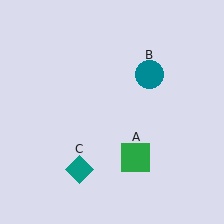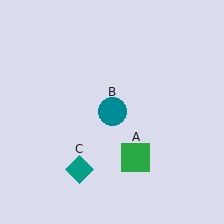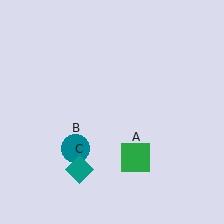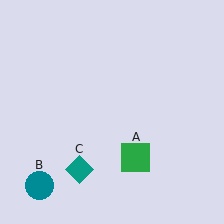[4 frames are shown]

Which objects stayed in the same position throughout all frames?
Green square (object A) and teal diamond (object C) remained stationary.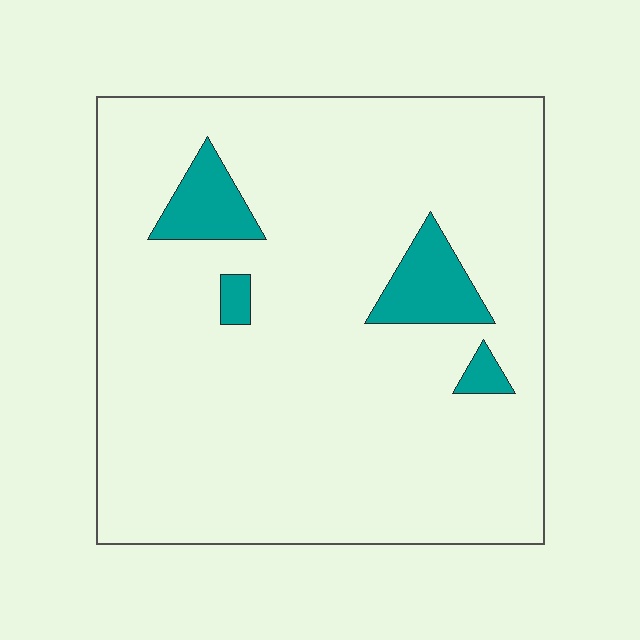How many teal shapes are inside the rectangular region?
4.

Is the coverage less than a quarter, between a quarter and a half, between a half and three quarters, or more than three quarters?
Less than a quarter.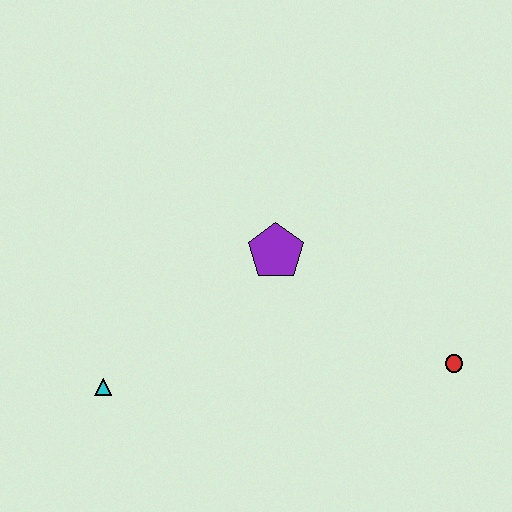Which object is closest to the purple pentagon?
The red circle is closest to the purple pentagon.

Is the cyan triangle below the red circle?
Yes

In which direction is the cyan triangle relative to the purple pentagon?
The cyan triangle is to the left of the purple pentagon.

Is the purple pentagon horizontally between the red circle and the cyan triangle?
Yes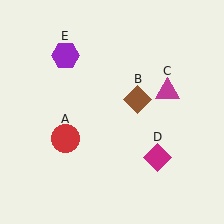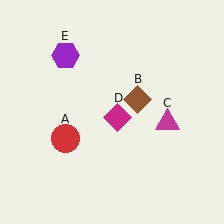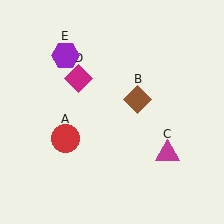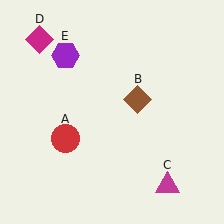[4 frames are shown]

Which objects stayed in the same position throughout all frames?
Red circle (object A) and brown diamond (object B) and purple hexagon (object E) remained stationary.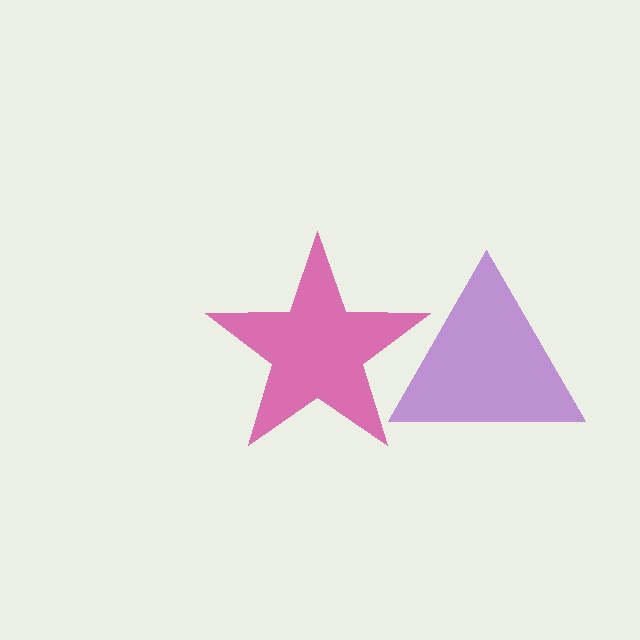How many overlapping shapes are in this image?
There are 2 overlapping shapes in the image.